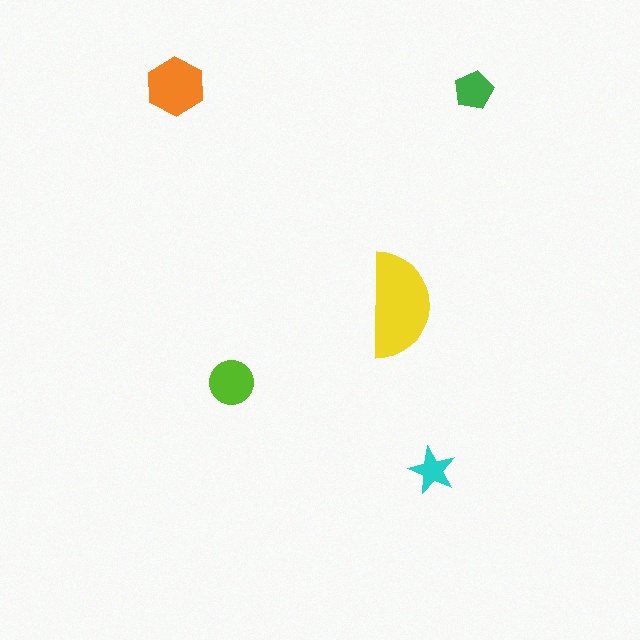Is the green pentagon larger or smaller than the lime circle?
Smaller.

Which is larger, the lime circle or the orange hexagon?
The orange hexagon.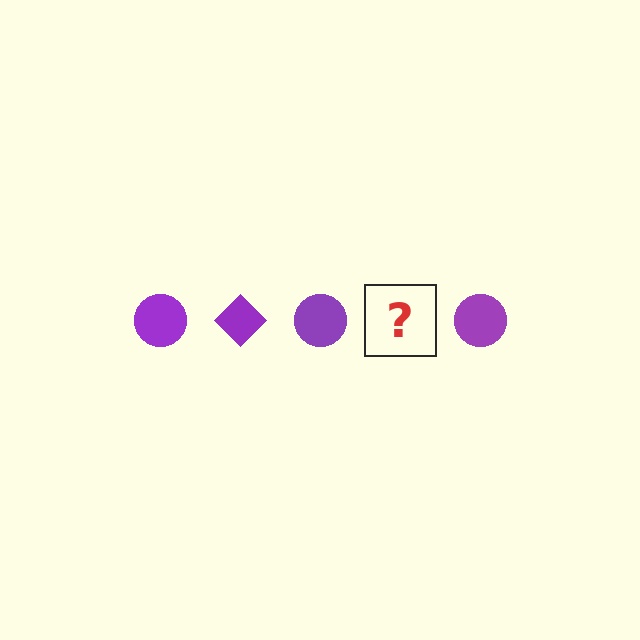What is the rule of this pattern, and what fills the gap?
The rule is that the pattern cycles through circle, diamond shapes in purple. The gap should be filled with a purple diamond.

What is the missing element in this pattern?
The missing element is a purple diamond.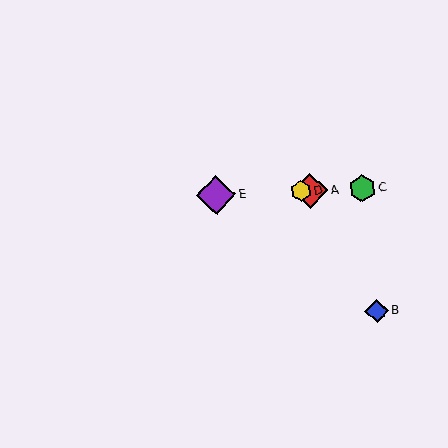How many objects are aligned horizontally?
4 objects (A, C, D, E) are aligned horizontally.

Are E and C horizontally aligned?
Yes, both are at y≈195.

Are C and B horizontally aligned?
No, C is at y≈188 and B is at y≈311.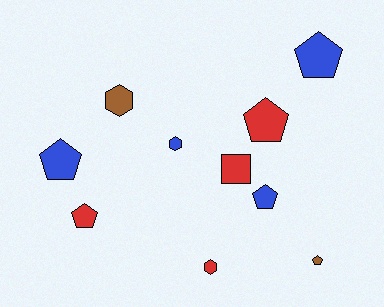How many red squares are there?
There is 1 red square.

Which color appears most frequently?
Red, with 4 objects.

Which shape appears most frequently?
Pentagon, with 6 objects.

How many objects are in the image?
There are 10 objects.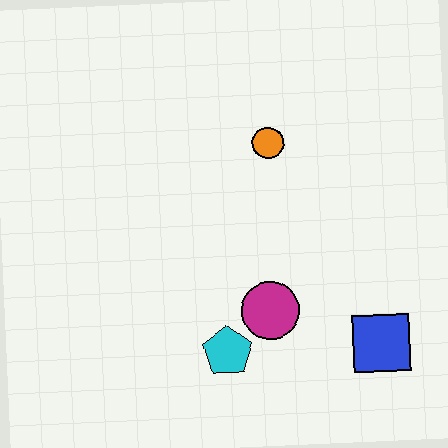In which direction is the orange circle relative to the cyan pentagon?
The orange circle is above the cyan pentagon.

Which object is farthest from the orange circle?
The blue square is farthest from the orange circle.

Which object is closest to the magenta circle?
The cyan pentagon is closest to the magenta circle.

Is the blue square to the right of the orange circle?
Yes